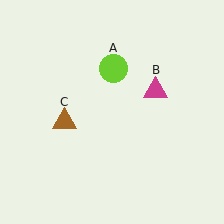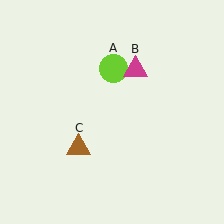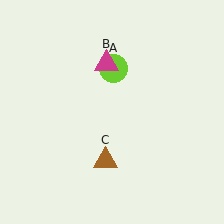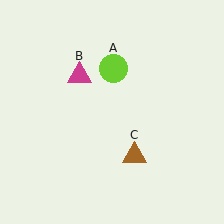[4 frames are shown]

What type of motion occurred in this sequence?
The magenta triangle (object B), brown triangle (object C) rotated counterclockwise around the center of the scene.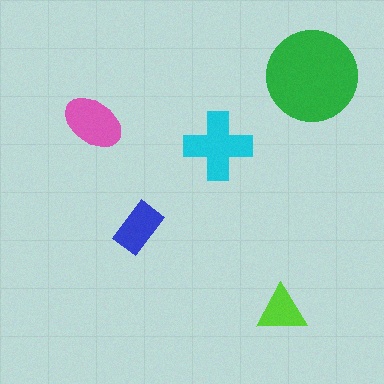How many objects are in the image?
There are 5 objects in the image.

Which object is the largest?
The green circle.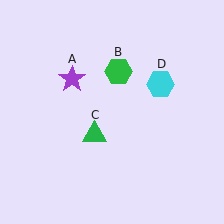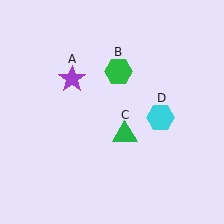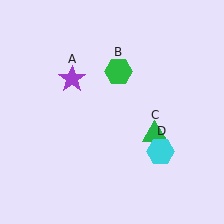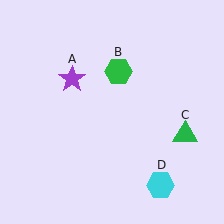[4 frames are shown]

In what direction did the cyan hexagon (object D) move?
The cyan hexagon (object D) moved down.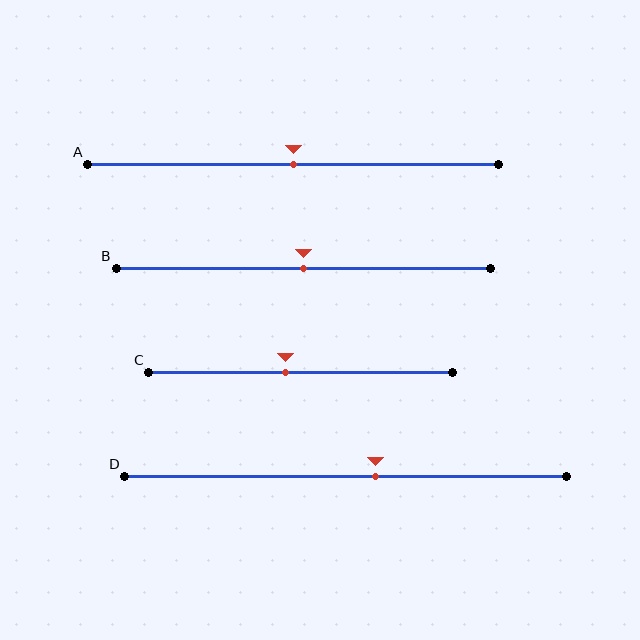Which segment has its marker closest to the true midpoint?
Segment A has its marker closest to the true midpoint.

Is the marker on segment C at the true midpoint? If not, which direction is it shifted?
No, the marker on segment C is shifted to the left by about 5% of the segment length.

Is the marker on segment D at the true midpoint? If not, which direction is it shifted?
No, the marker on segment D is shifted to the right by about 7% of the segment length.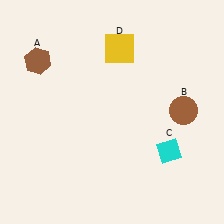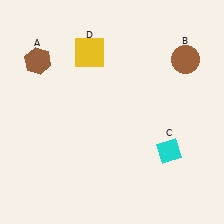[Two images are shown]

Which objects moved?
The objects that moved are: the brown circle (B), the yellow square (D).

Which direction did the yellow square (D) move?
The yellow square (D) moved left.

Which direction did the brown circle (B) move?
The brown circle (B) moved up.